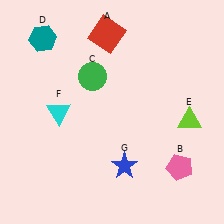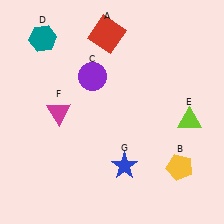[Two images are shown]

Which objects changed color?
B changed from pink to yellow. C changed from green to purple. F changed from cyan to magenta.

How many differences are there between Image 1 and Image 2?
There are 3 differences between the two images.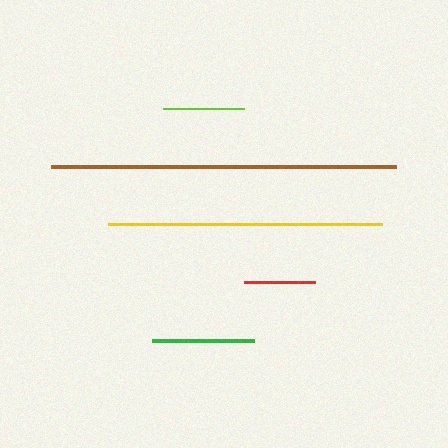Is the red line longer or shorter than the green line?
The green line is longer than the red line.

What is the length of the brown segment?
The brown segment is approximately 345 pixels long.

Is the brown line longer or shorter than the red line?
The brown line is longer than the red line.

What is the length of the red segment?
The red segment is approximately 71 pixels long.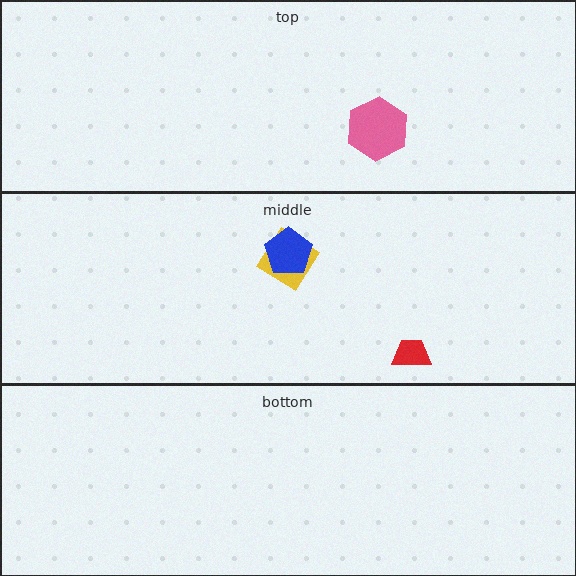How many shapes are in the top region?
1.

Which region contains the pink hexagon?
The top region.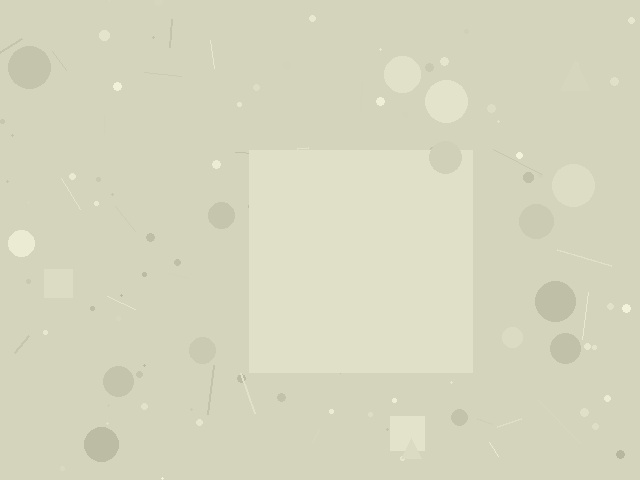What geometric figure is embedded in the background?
A square is embedded in the background.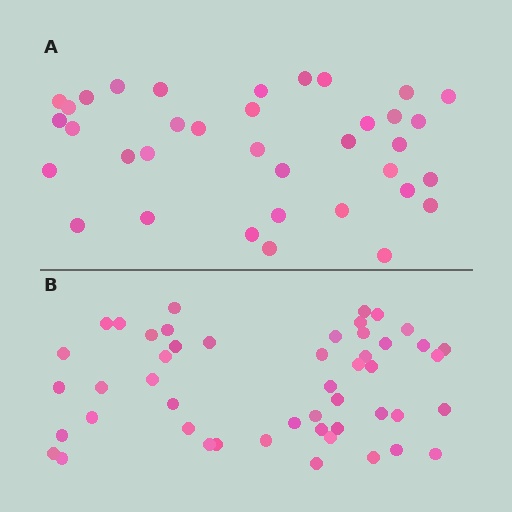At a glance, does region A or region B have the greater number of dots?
Region B (the bottom region) has more dots.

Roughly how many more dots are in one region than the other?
Region B has approximately 15 more dots than region A.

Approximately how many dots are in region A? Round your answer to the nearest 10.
About 40 dots. (The exact count is 36, which rounds to 40.)